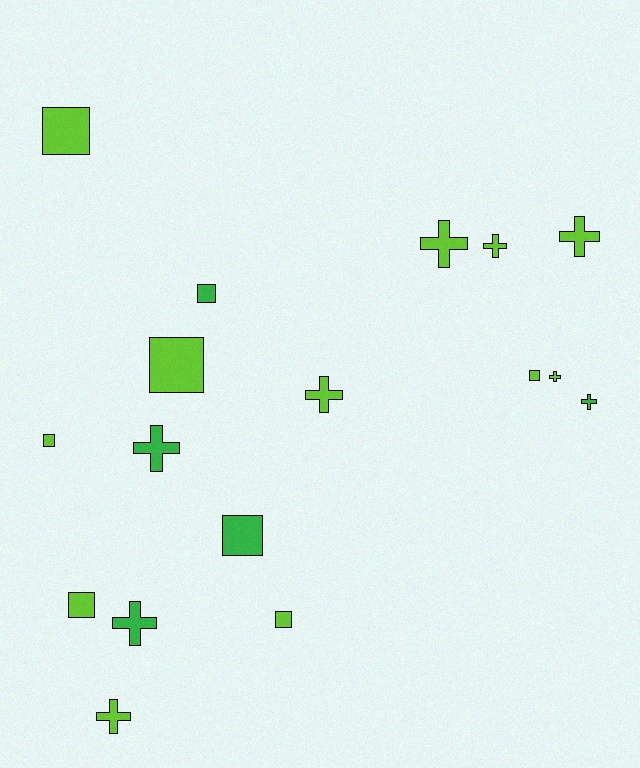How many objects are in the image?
There are 17 objects.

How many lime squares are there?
There are 6 lime squares.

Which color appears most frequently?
Lime, with 12 objects.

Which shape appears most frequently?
Cross, with 9 objects.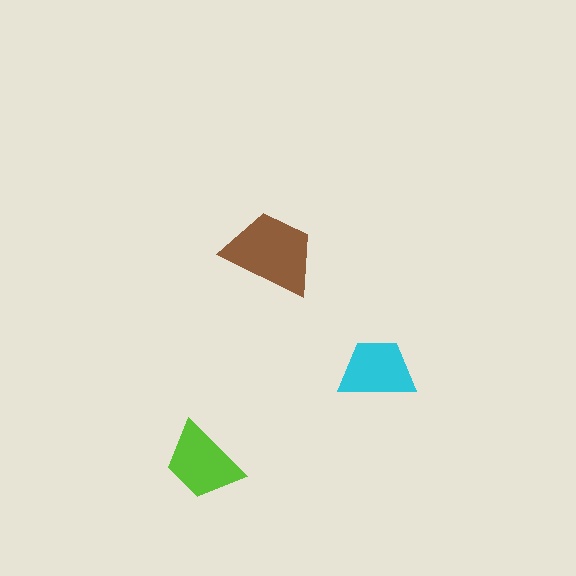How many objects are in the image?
There are 3 objects in the image.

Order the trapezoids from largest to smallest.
the brown one, the lime one, the cyan one.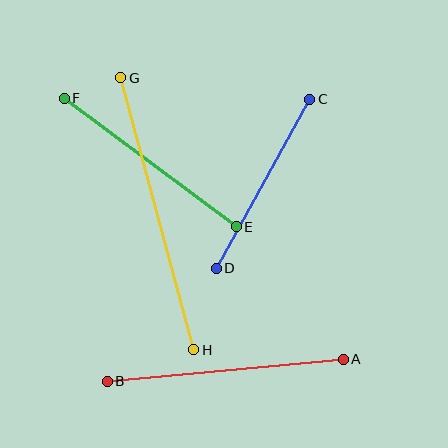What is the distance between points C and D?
The distance is approximately 193 pixels.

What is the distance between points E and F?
The distance is approximately 215 pixels.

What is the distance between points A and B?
The distance is approximately 237 pixels.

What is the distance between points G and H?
The distance is approximately 281 pixels.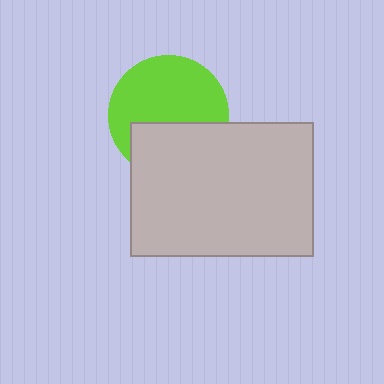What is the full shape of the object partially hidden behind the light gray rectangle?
The partially hidden object is a lime circle.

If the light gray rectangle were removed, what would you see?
You would see the complete lime circle.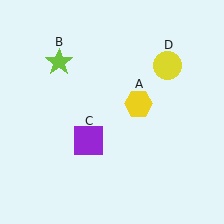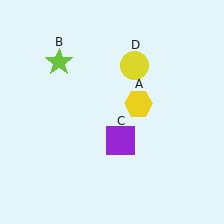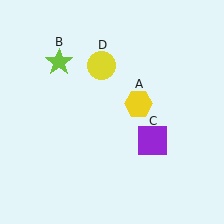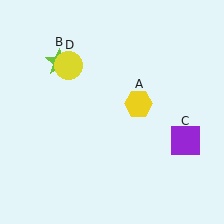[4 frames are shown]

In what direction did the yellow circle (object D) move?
The yellow circle (object D) moved left.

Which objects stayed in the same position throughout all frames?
Yellow hexagon (object A) and lime star (object B) remained stationary.